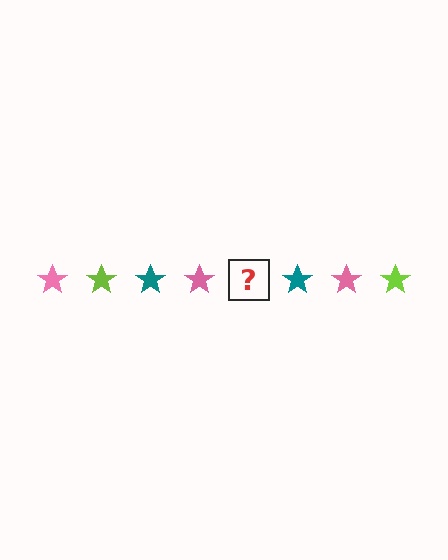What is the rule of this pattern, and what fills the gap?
The rule is that the pattern cycles through pink, lime, teal stars. The gap should be filled with a lime star.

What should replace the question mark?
The question mark should be replaced with a lime star.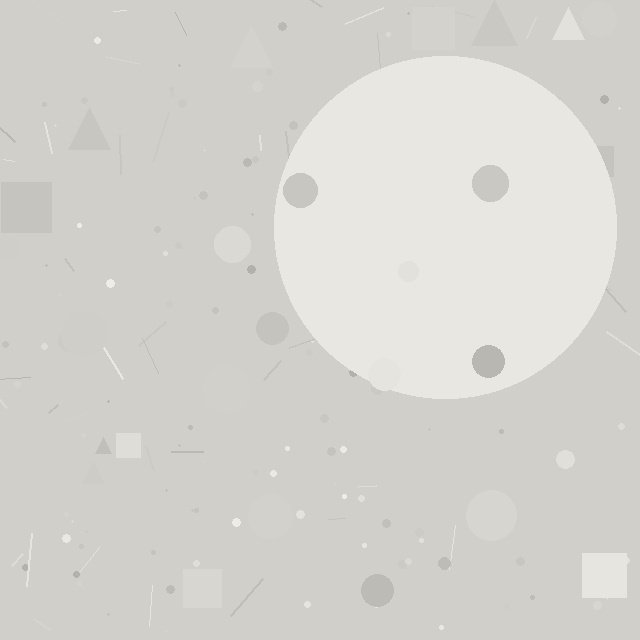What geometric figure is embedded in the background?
A circle is embedded in the background.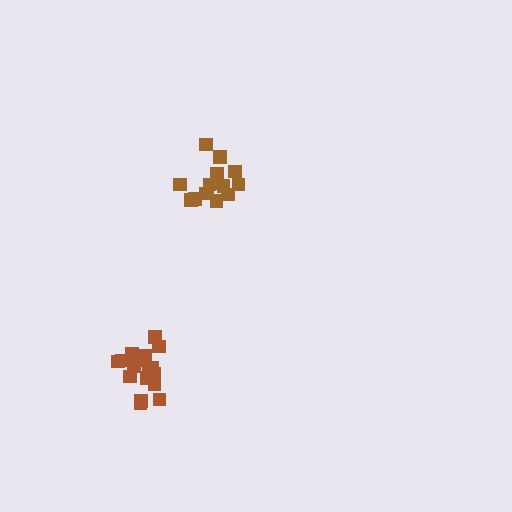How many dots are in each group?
Group 1: 15 dots, Group 2: 19 dots (34 total).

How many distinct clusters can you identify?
There are 2 distinct clusters.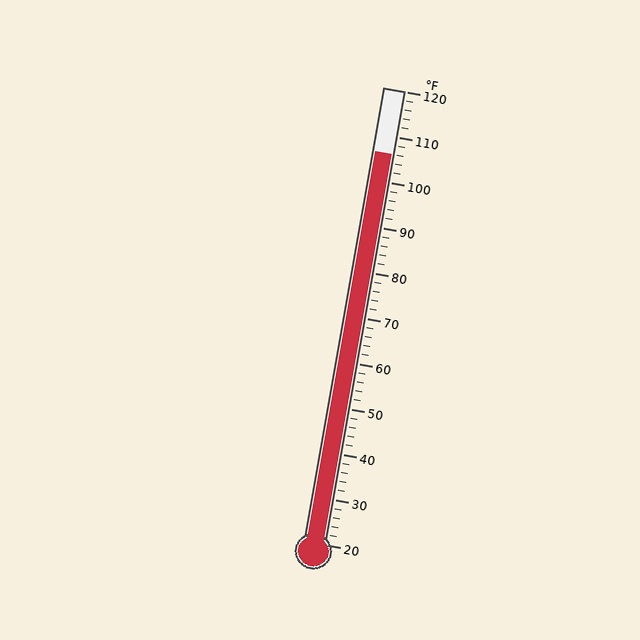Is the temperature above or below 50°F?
The temperature is above 50°F.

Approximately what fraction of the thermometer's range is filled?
The thermometer is filled to approximately 85% of its range.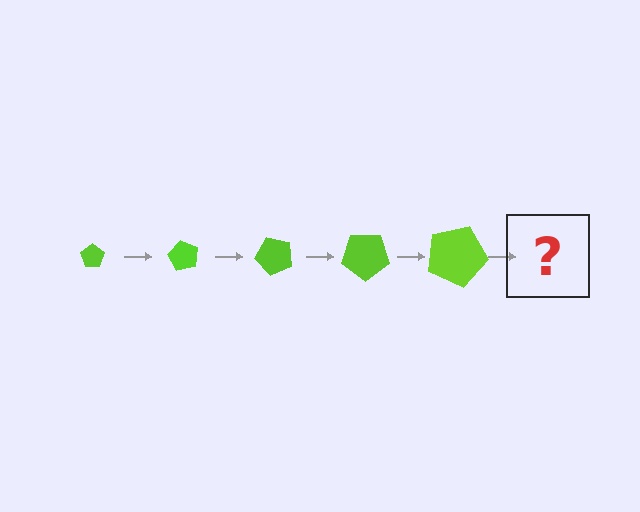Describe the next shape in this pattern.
It should be a pentagon, larger than the previous one and rotated 300 degrees from the start.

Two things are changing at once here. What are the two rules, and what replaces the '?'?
The two rules are that the pentagon grows larger each step and it rotates 60 degrees each step. The '?' should be a pentagon, larger than the previous one and rotated 300 degrees from the start.